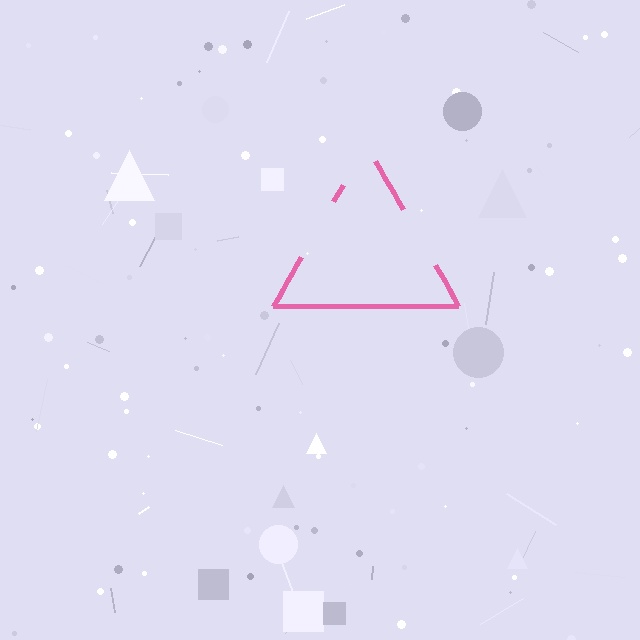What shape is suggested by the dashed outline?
The dashed outline suggests a triangle.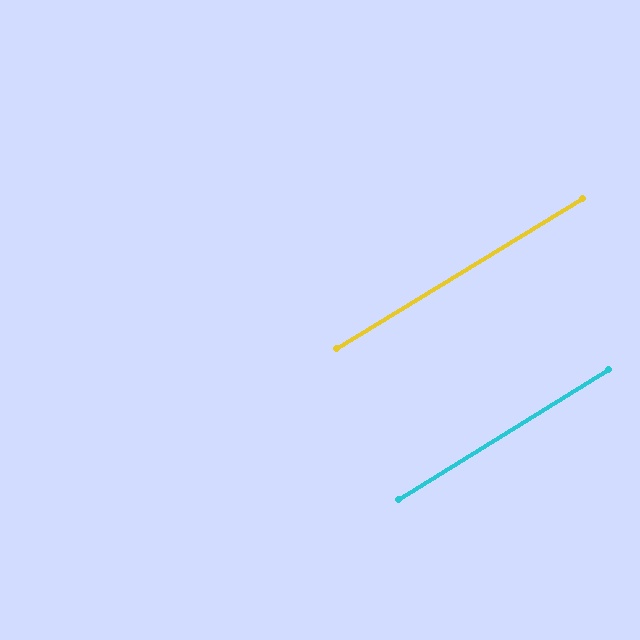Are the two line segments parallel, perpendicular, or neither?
Parallel — their directions differ by only 0.4°.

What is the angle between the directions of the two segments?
Approximately 0 degrees.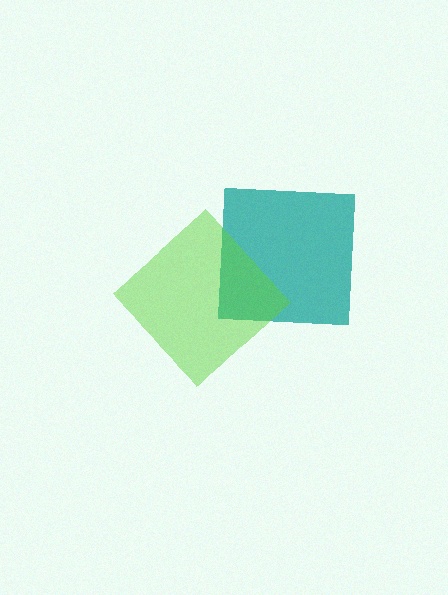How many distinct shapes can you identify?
There are 2 distinct shapes: a teal square, a lime diamond.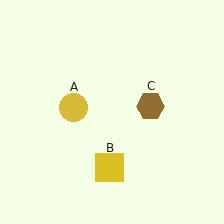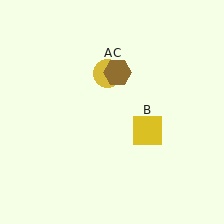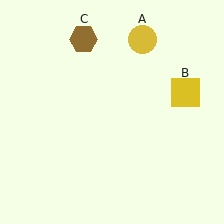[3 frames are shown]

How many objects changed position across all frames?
3 objects changed position: yellow circle (object A), yellow square (object B), brown hexagon (object C).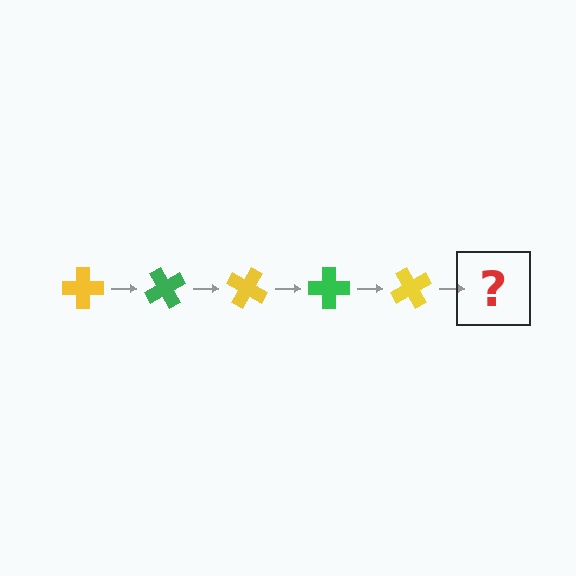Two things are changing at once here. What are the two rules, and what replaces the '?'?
The two rules are that it rotates 60 degrees each step and the color cycles through yellow and green. The '?' should be a green cross, rotated 300 degrees from the start.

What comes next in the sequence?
The next element should be a green cross, rotated 300 degrees from the start.